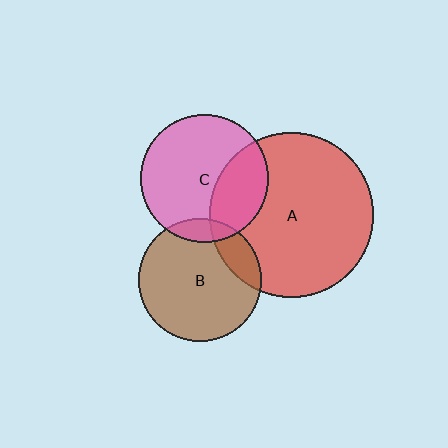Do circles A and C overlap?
Yes.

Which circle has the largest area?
Circle A (red).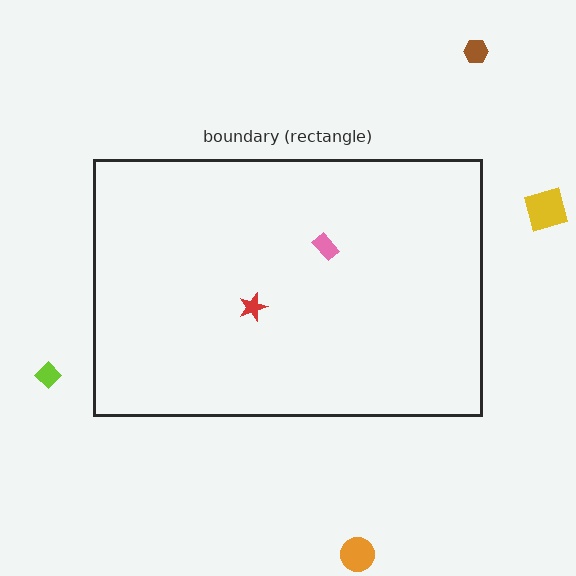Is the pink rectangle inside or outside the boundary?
Inside.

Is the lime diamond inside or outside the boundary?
Outside.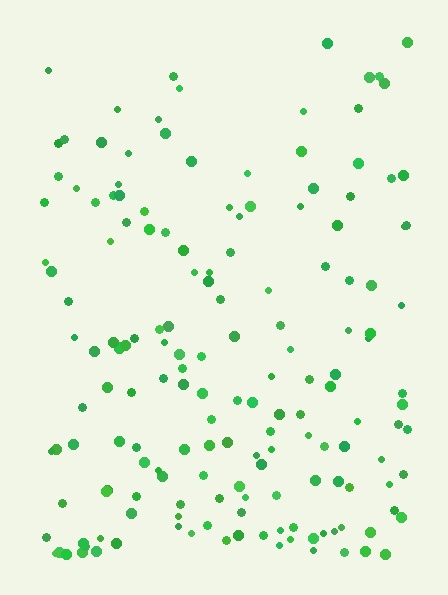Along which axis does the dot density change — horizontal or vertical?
Vertical.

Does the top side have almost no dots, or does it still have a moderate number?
Still a moderate number, just noticeably fewer than the bottom.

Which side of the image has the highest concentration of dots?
The bottom.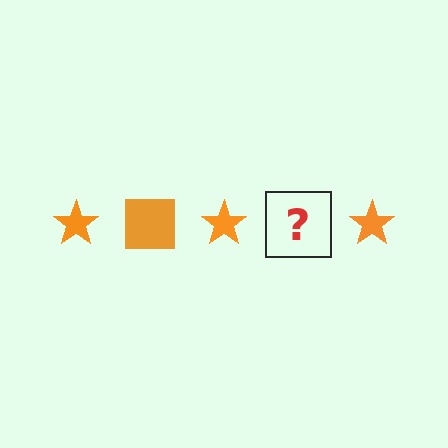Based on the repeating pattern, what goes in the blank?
The blank should be an orange square.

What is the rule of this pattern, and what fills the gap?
The rule is that the pattern cycles through star, square shapes in orange. The gap should be filled with an orange square.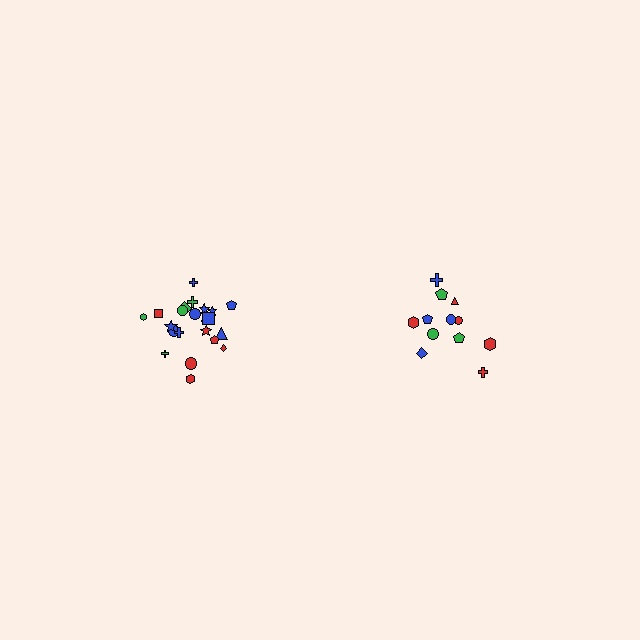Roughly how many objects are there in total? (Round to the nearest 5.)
Roughly 35 objects in total.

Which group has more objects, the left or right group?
The left group.